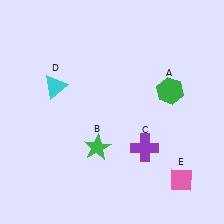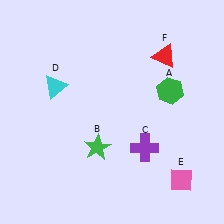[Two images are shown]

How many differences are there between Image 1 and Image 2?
There is 1 difference between the two images.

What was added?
A red triangle (F) was added in Image 2.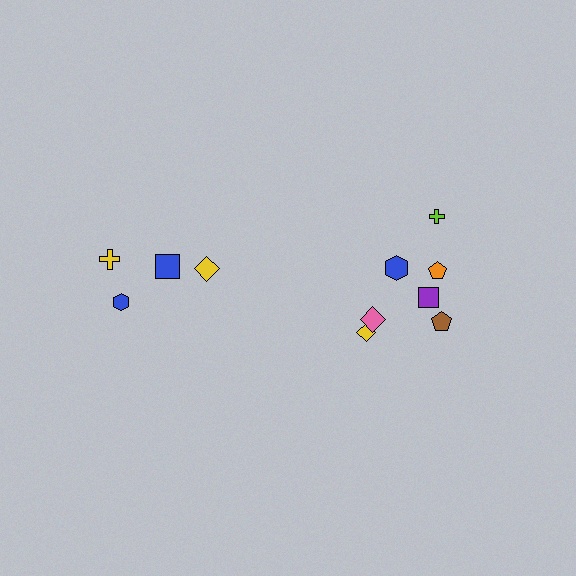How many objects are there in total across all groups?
There are 11 objects.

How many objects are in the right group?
There are 7 objects.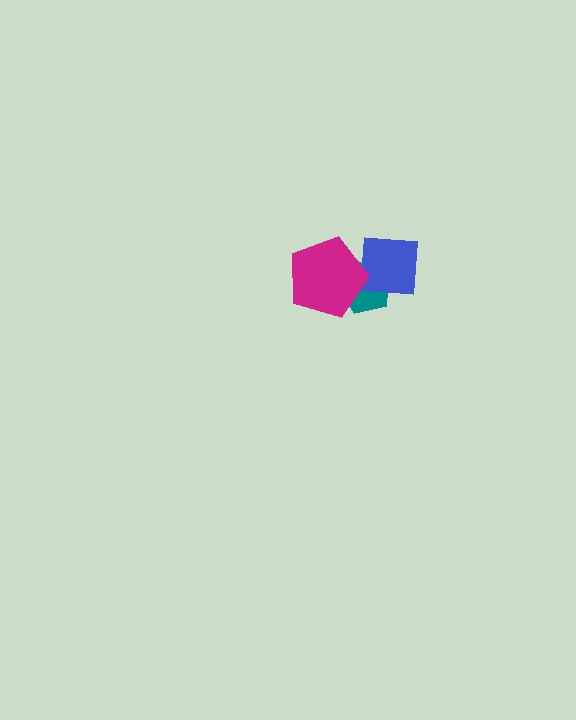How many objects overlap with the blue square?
2 objects overlap with the blue square.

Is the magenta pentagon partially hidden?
No, no other shape covers it.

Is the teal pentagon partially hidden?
Yes, it is partially covered by another shape.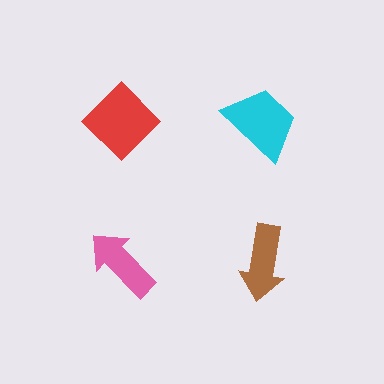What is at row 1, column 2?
A cyan trapezoid.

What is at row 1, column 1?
A red diamond.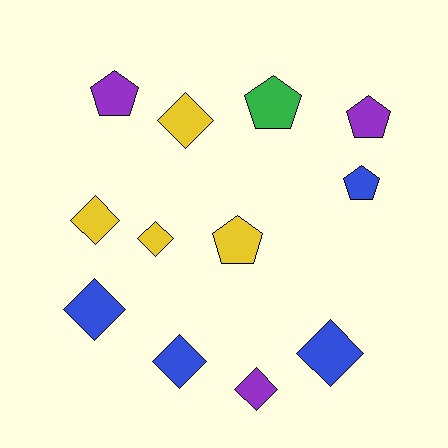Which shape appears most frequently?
Diamond, with 7 objects.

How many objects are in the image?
There are 12 objects.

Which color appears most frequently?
Blue, with 4 objects.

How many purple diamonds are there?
There is 1 purple diamond.